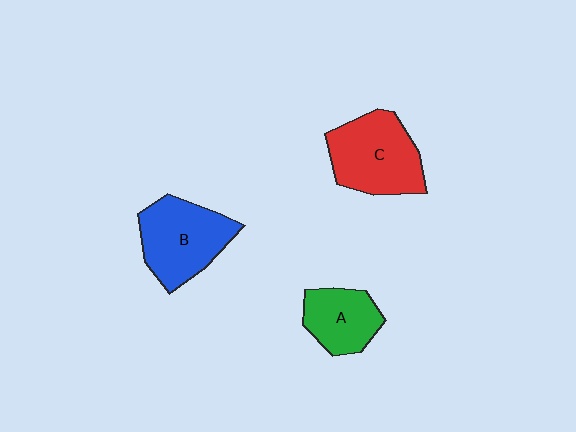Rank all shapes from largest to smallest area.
From largest to smallest: C (red), B (blue), A (green).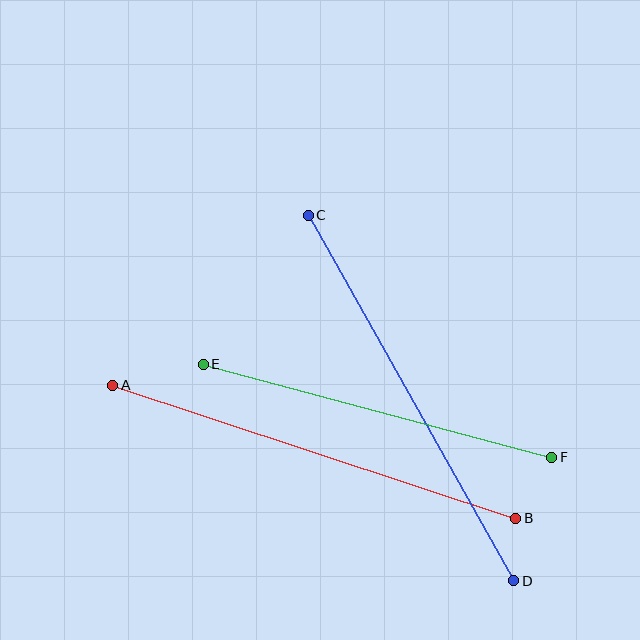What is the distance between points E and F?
The distance is approximately 361 pixels.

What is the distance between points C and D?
The distance is approximately 419 pixels.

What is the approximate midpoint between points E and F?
The midpoint is at approximately (378, 411) pixels.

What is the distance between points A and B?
The distance is approximately 424 pixels.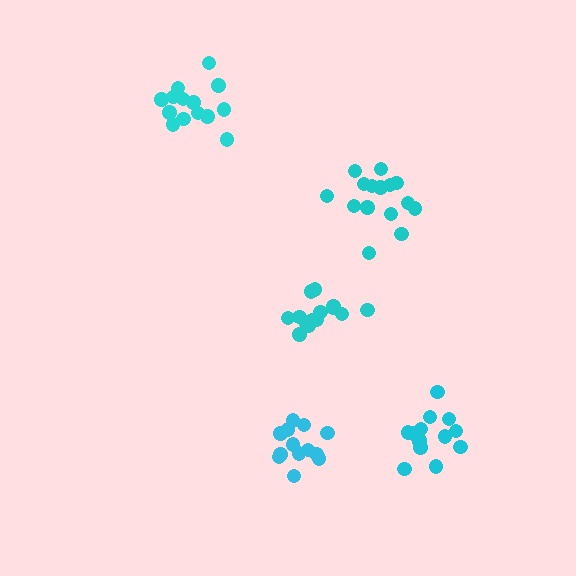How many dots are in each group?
Group 1: 14 dots, Group 2: 14 dots, Group 3: 14 dots, Group 4: 15 dots, Group 5: 13 dots (70 total).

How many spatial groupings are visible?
There are 5 spatial groupings.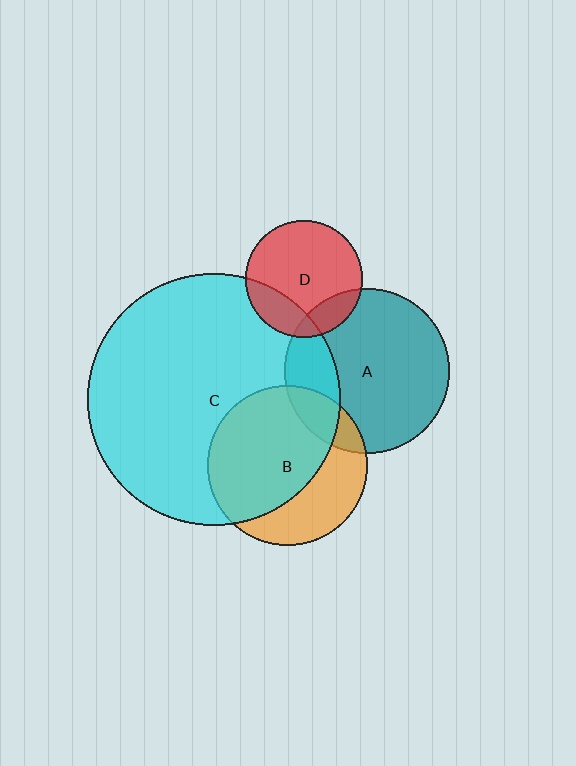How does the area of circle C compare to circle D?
Approximately 4.7 times.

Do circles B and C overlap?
Yes.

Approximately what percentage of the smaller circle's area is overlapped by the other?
Approximately 65%.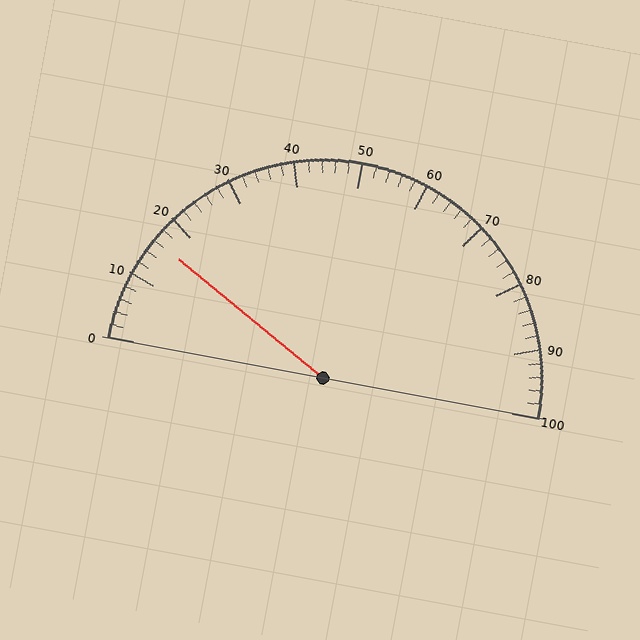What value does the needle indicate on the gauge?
The needle indicates approximately 16.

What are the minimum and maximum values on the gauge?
The gauge ranges from 0 to 100.